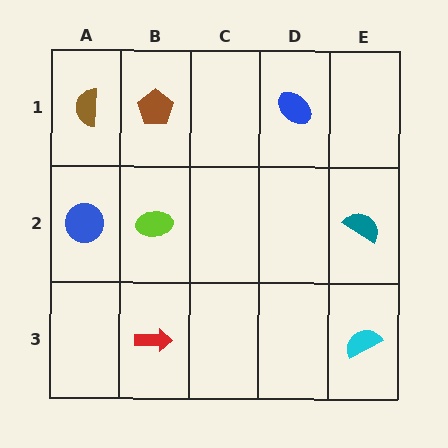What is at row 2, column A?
A blue circle.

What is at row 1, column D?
A blue ellipse.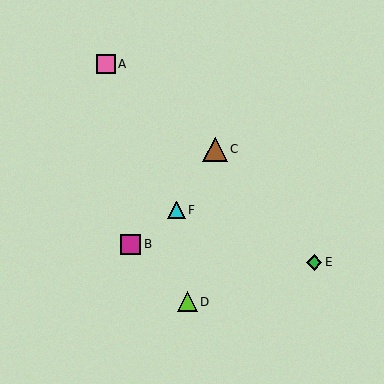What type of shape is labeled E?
Shape E is a green diamond.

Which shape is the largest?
The brown triangle (labeled C) is the largest.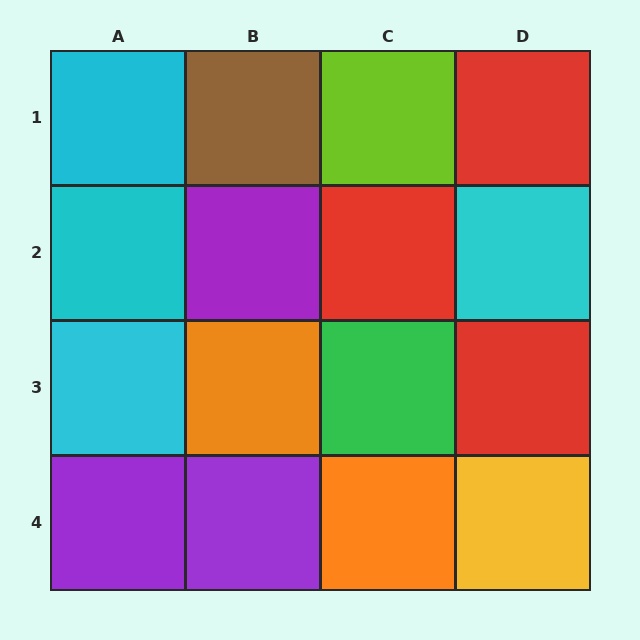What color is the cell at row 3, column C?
Green.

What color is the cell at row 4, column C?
Orange.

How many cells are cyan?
4 cells are cyan.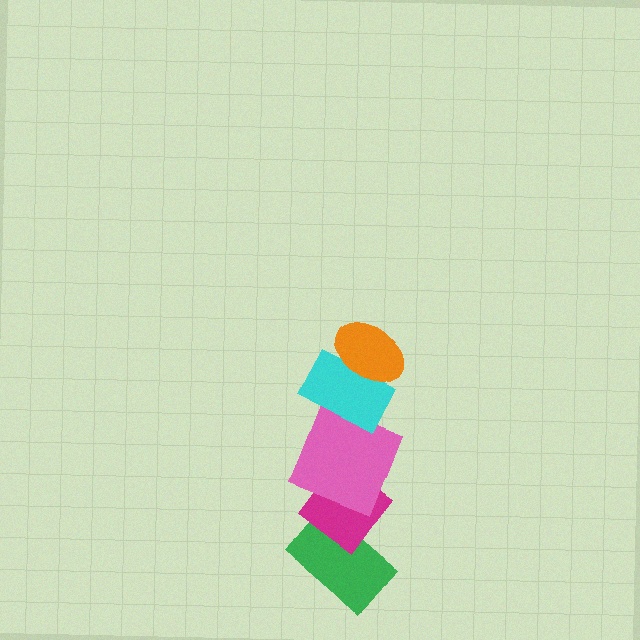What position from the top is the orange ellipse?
The orange ellipse is 1st from the top.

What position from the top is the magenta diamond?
The magenta diamond is 4th from the top.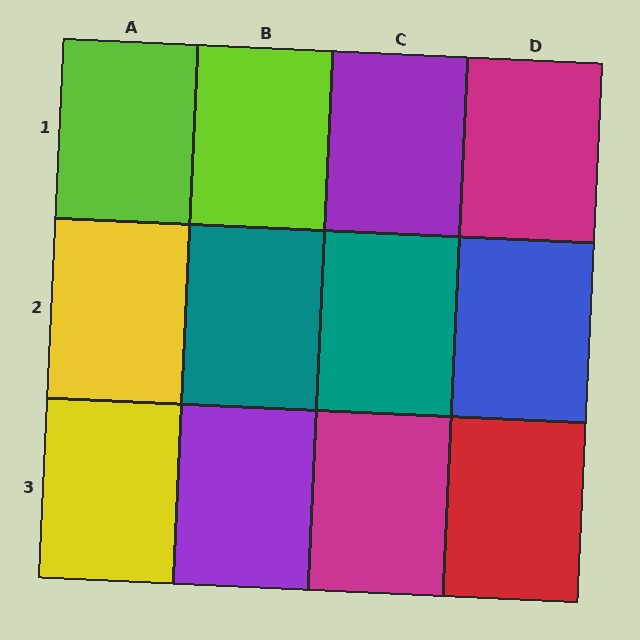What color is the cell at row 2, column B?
Teal.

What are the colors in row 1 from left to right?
Lime, lime, purple, magenta.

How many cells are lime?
2 cells are lime.